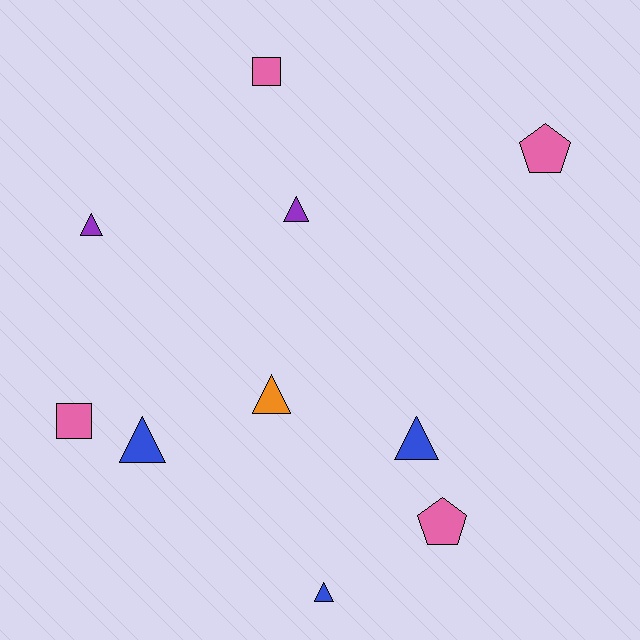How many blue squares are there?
There are no blue squares.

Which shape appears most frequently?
Triangle, with 6 objects.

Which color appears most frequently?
Pink, with 4 objects.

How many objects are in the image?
There are 10 objects.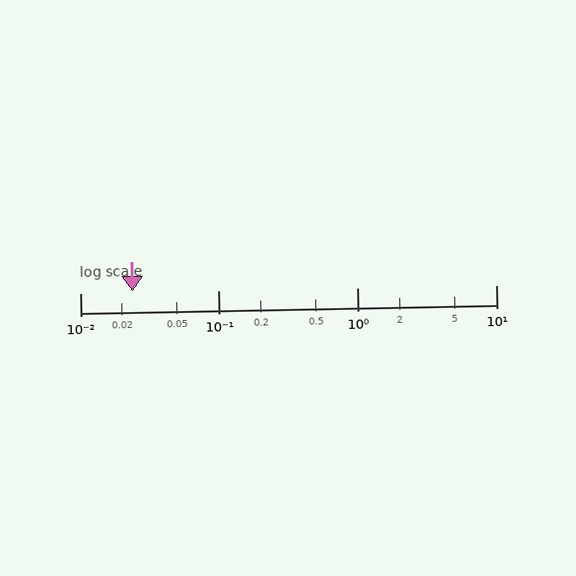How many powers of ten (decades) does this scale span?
The scale spans 3 decades, from 0.01 to 10.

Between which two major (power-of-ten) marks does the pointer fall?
The pointer is between 0.01 and 0.1.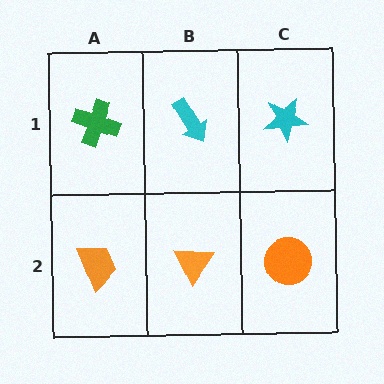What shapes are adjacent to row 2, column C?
A cyan star (row 1, column C), an orange triangle (row 2, column B).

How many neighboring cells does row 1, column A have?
2.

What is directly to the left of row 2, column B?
An orange trapezoid.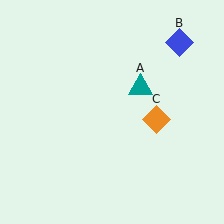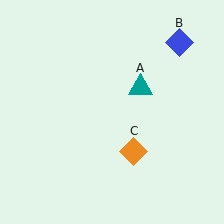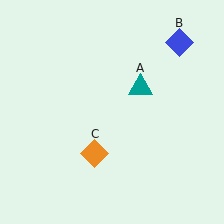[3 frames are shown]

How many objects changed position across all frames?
1 object changed position: orange diamond (object C).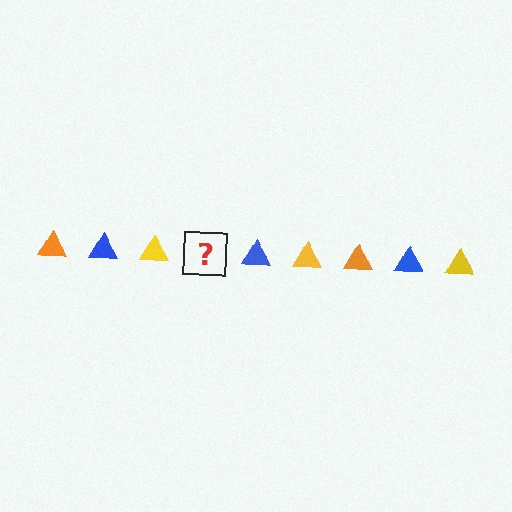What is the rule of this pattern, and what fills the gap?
The rule is that the pattern cycles through orange, blue, yellow triangles. The gap should be filled with an orange triangle.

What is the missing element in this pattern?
The missing element is an orange triangle.